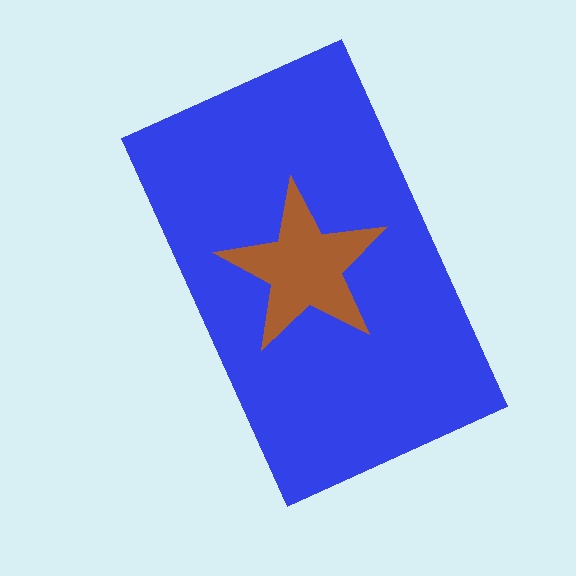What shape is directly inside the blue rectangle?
The brown star.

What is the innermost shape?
The brown star.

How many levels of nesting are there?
2.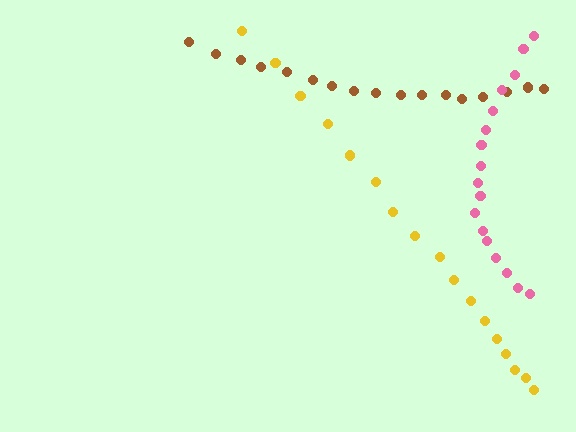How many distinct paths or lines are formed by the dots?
There are 3 distinct paths.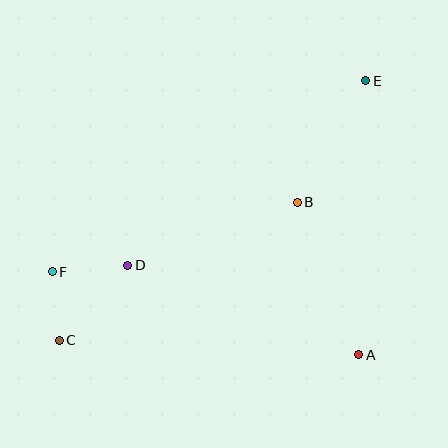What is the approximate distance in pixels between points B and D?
The distance between B and D is approximately 181 pixels.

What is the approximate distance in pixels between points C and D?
The distance between C and D is approximately 102 pixels.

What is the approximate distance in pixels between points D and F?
The distance between D and F is approximately 76 pixels.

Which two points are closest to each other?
Points C and F are closest to each other.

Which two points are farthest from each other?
Points C and E are farthest from each other.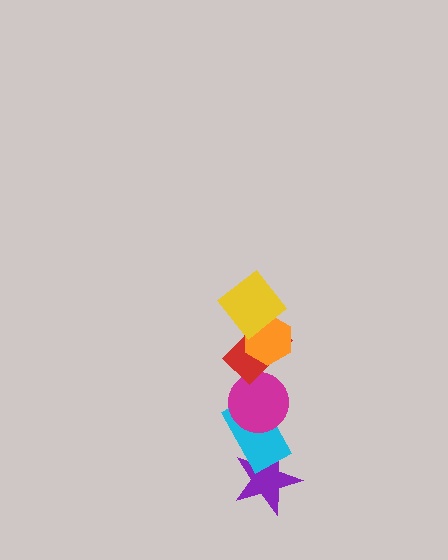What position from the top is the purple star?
The purple star is 6th from the top.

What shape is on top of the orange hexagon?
The yellow diamond is on top of the orange hexagon.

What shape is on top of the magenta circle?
The red rectangle is on top of the magenta circle.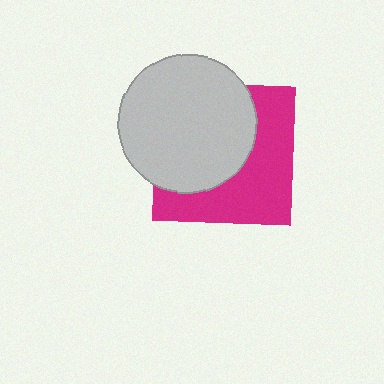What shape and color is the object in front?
The object in front is a light gray circle.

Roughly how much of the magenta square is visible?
About half of it is visible (roughly 48%).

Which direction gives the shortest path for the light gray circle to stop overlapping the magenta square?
Moving toward the upper-left gives the shortest separation.